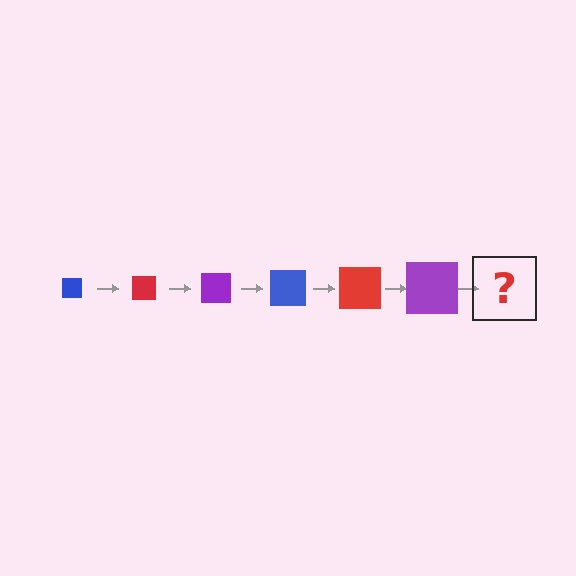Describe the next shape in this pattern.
It should be a blue square, larger than the previous one.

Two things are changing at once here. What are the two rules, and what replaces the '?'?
The two rules are that the square grows larger each step and the color cycles through blue, red, and purple. The '?' should be a blue square, larger than the previous one.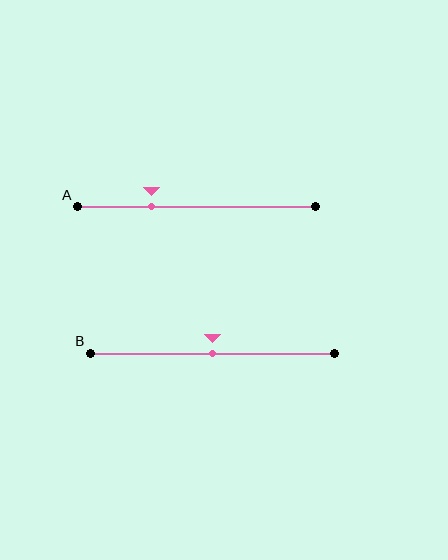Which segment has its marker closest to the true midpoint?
Segment B has its marker closest to the true midpoint.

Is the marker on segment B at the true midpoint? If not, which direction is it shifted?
Yes, the marker on segment B is at the true midpoint.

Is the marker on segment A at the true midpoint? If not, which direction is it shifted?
No, the marker on segment A is shifted to the left by about 19% of the segment length.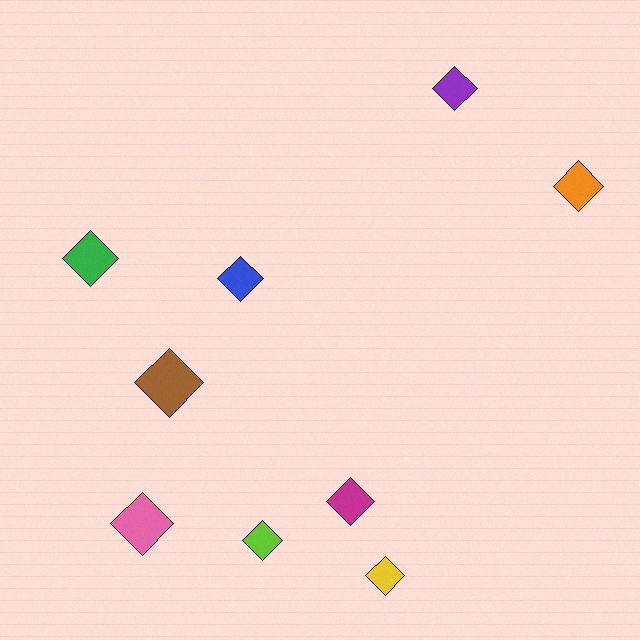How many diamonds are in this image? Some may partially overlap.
There are 9 diamonds.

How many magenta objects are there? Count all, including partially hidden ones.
There is 1 magenta object.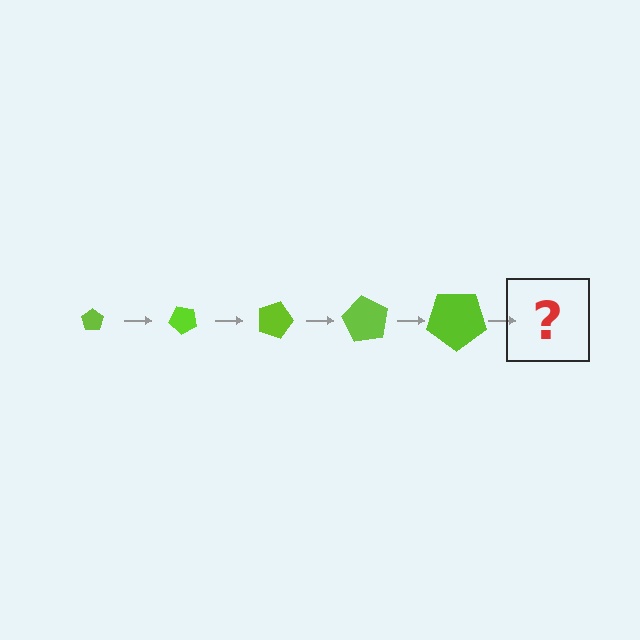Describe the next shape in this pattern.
It should be a pentagon, larger than the previous one and rotated 225 degrees from the start.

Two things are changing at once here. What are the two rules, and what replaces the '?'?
The two rules are that the pentagon grows larger each step and it rotates 45 degrees each step. The '?' should be a pentagon, larger than the previous one and rotated 225 degrees from the start.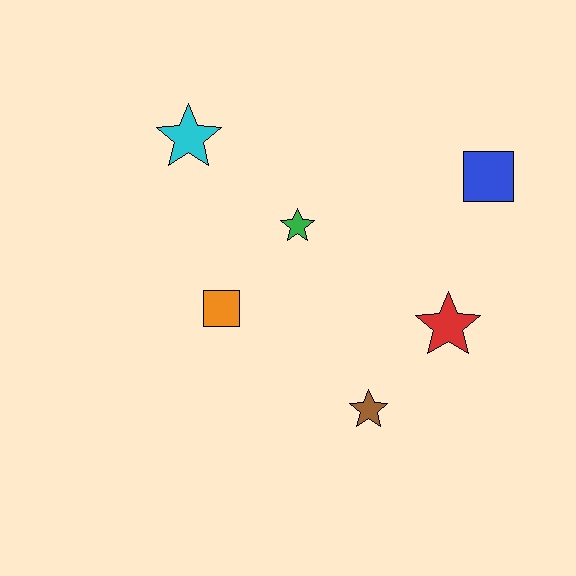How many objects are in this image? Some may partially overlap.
There are 6 objects.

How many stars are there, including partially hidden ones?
There are 4 stars.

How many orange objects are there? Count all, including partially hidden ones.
There is 1 orange object.